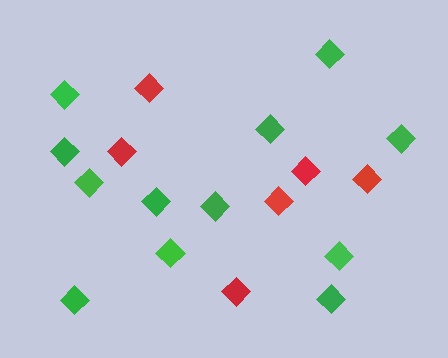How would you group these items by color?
There are 2 groups: one group of green diamonds (12) and one group of red diamonds (6).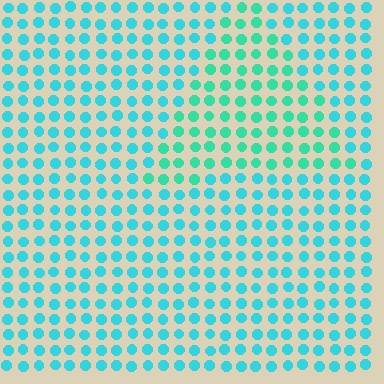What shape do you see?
I see a triangle.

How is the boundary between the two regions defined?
The boundary is defined purely by a slight shift in hue (about 25 degrees). Spacing, size, and orientation are identical on both sides.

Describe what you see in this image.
The image is filled with small cyan elements in a uniform arrangement. A triangle-shaped region is visible where the elements are tinted to a slightly different hue, forming a subtle color boundary.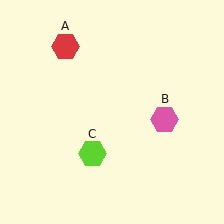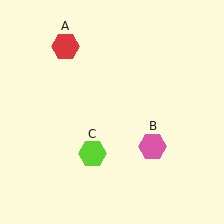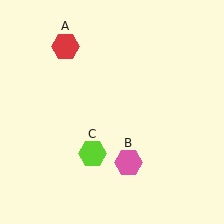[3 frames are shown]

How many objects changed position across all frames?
1 object changed position: pink hexagon (object B).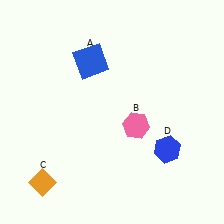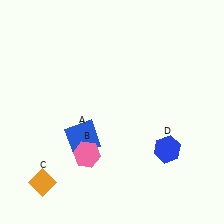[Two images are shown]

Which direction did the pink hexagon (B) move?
The pink hexagon (B) moved left.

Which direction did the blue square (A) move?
The blue square (A) moved down.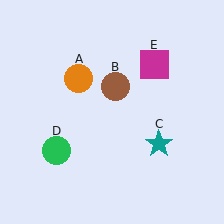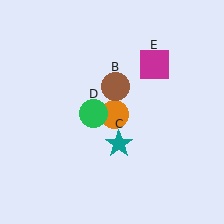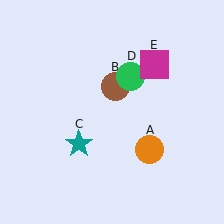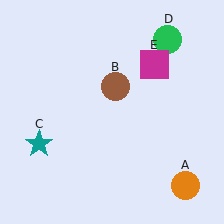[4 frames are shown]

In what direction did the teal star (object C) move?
The teal star (object C) moved left.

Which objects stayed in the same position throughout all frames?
Brown circle (object B) and magenta square (object E) remained stationary.